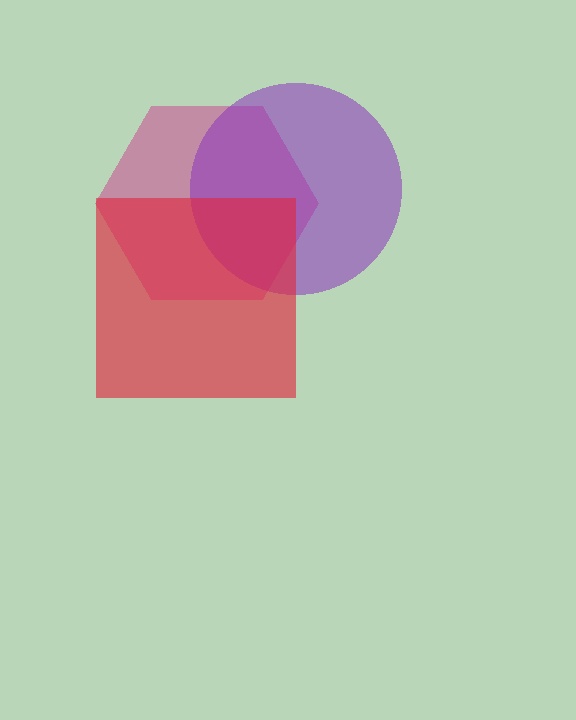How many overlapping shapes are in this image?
There are 3 overlapping shapes in the image.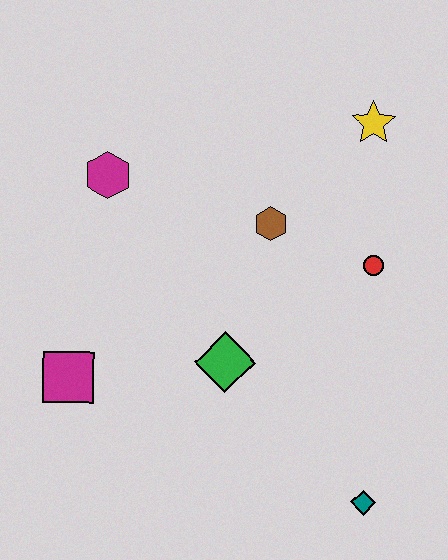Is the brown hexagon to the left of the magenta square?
No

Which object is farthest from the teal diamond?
The magenta hexagon is farthest from the teal diamond.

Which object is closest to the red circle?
The brown hexagon is closest to the red circle.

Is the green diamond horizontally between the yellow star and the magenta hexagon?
Yes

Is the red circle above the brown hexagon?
No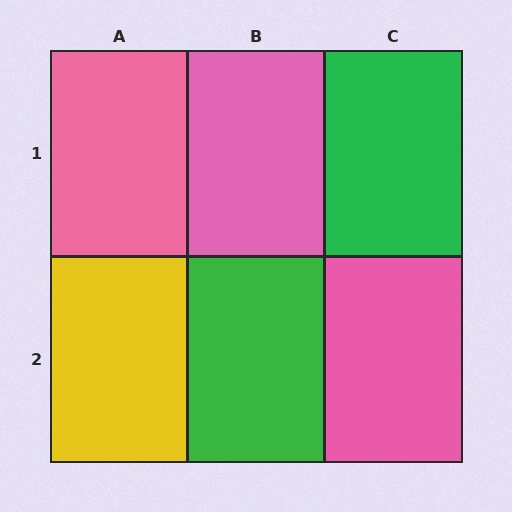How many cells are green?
2 cells are green.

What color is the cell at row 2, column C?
Pink.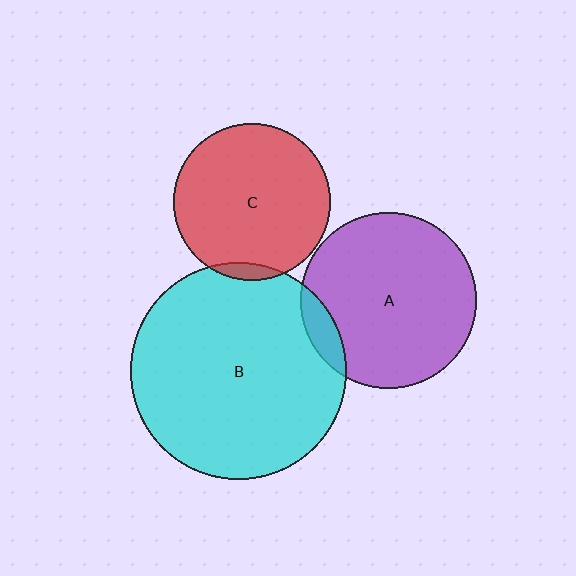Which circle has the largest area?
Circle B (cyan).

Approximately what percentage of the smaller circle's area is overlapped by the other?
Approximately 5%.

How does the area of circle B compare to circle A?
Approximately 1.5 times.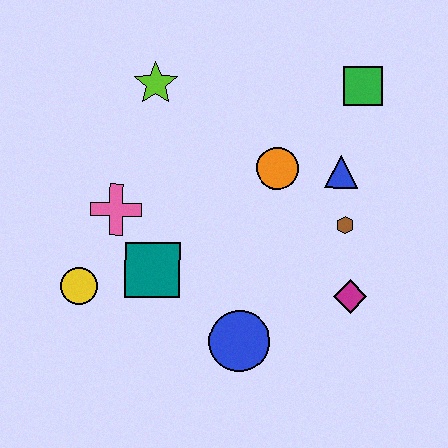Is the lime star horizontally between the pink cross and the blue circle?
Yes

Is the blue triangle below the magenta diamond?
No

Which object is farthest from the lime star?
The magenta diamond is farthest from the lime star.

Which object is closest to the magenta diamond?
The brown hexagon is closest to the magenta diamond.